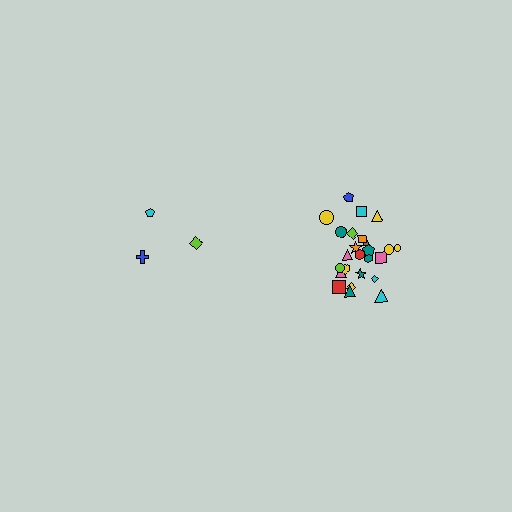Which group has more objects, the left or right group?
The right group.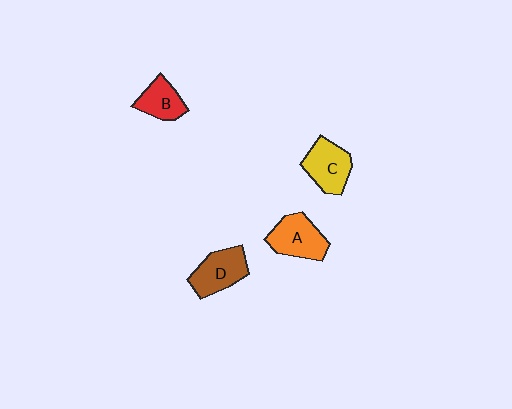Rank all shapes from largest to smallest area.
From largest to smallest: A (orange), D (brown), C (yellow), B (red).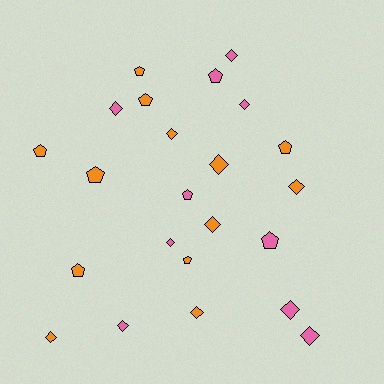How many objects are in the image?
There are 23 objects.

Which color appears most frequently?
Orange, with 13 objects.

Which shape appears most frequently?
Diamond, with 13 objects.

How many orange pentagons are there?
There are 7 orange pentagons.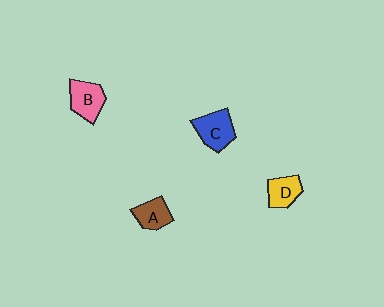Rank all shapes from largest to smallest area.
From largest to smallest: C (blue), B (pink), A (brown), D (yellow).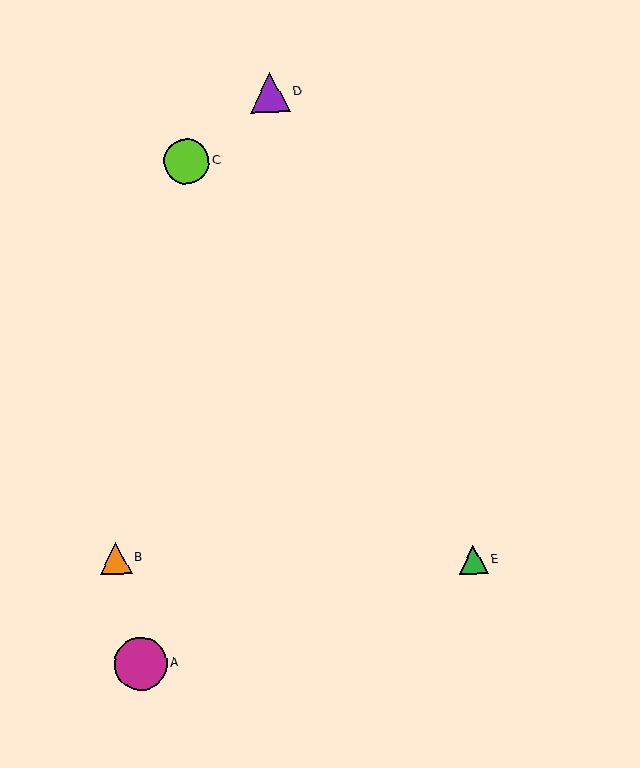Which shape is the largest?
The magenta circle (labeled A) is the largest.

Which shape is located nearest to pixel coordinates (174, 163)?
The lime circle (labeled C) at (186, 162) is nearest to that location.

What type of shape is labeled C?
Shape C is a lime circle.